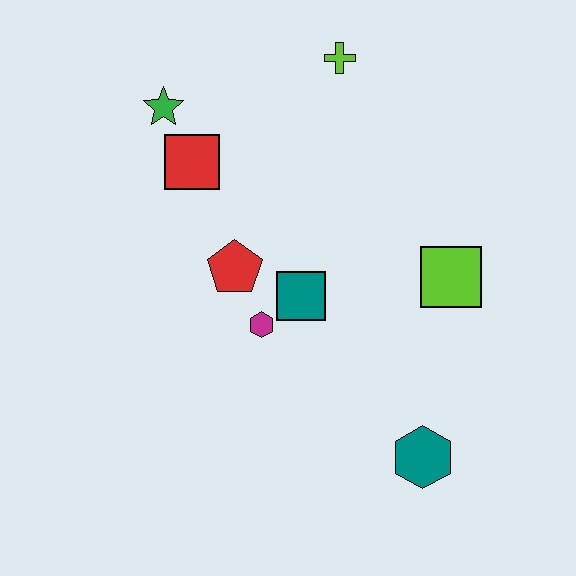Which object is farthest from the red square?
The teal hexagon is farthest from the red square.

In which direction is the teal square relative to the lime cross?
The teal square is below the lime cross.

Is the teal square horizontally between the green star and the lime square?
Yes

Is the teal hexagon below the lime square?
Yes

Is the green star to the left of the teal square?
Yes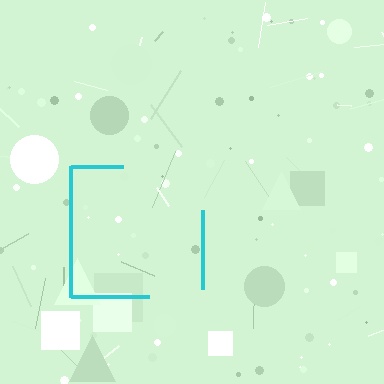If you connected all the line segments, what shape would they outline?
They would outline a square.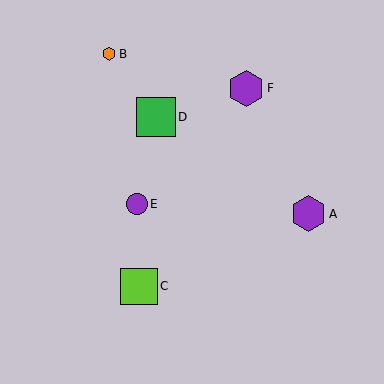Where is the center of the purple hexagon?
The center of the purple hexagon is at (308, 214).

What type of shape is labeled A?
Shape A is a purple hexagon.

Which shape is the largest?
The green square (labeled D) is the largest.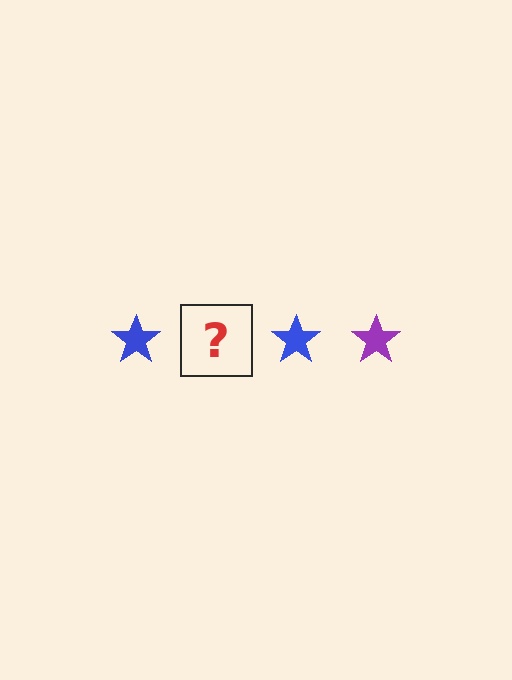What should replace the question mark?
The question mark should be replaced with a purple star.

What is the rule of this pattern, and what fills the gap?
The rule is that the pattern cycles through blue, purple stars. The gap should be filled with a purple star.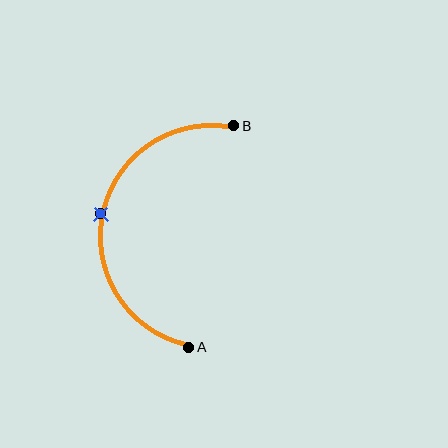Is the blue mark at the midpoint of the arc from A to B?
Yes. The blue mark lies on the arc at equal arc-length from both A and B — it is the arc midpoint.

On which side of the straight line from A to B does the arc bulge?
The arc bulges to the left of the straight line connecting A and B.